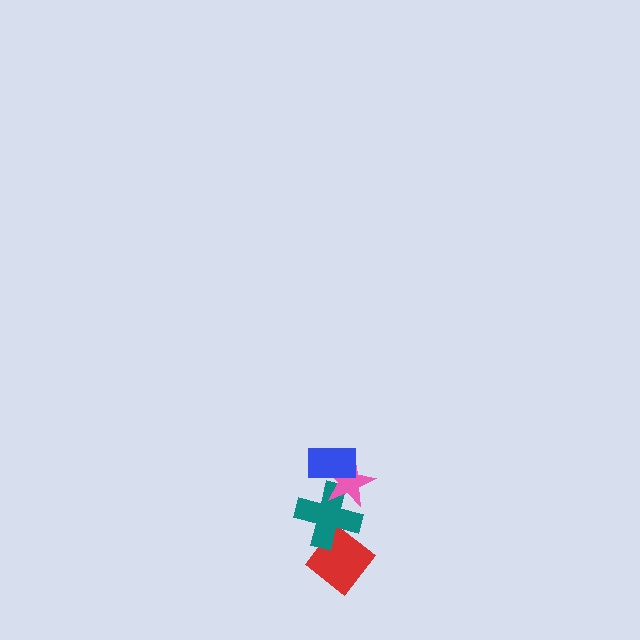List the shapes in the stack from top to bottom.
From top to bottom: the blue rectangle, the pink star, the teal cross, the red diamond.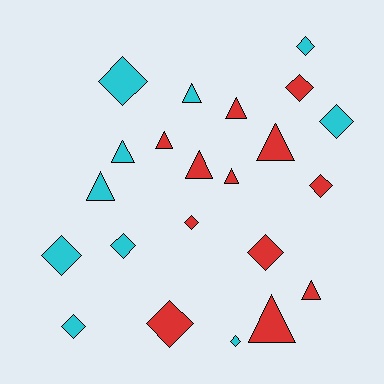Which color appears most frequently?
Red, with 12 objects.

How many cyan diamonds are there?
There are 7 cyan diamonds.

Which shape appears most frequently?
Diamond, with 12 objects.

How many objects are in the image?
There are 22 objects.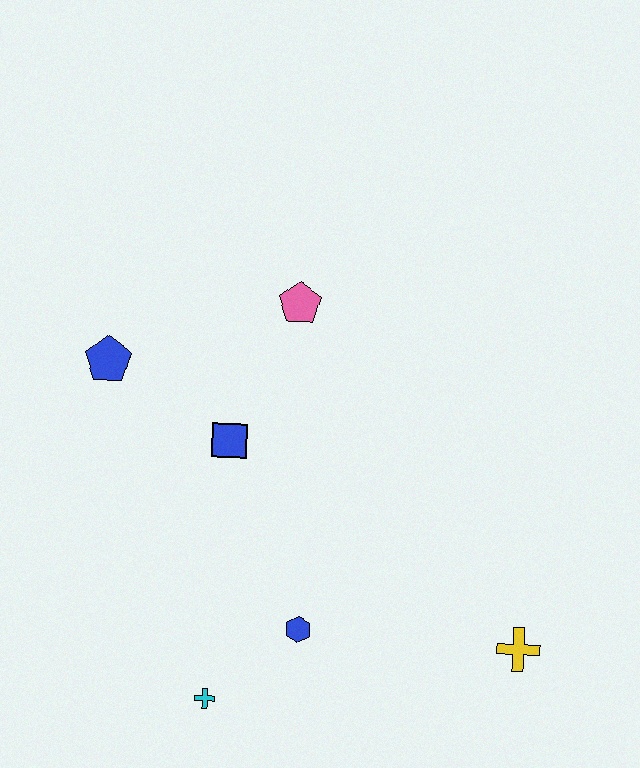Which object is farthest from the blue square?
The yellow cross is farthest from the blue square.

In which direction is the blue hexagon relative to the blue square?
The blue hexagon is below the blue square.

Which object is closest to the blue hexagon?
The cyan cross is closest to the blue hexagon.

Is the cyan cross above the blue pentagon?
No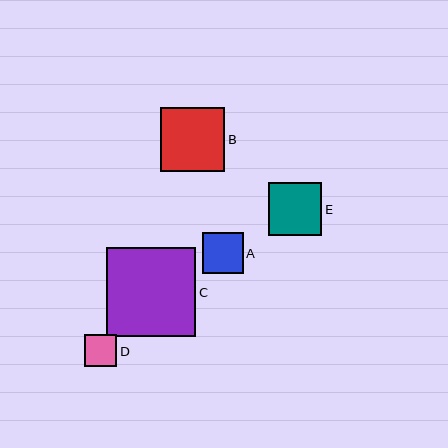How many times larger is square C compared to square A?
Square C is approximately 2.2 times the size of square A.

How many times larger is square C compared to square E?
Square C is approximately 1.7 times the size of square E.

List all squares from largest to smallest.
From largest to smallest: C, B, E, A, D.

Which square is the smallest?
Square D is the smallest with a size of approximately 32 pixels.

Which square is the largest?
Square C is the largest with a size of approximately 89 pixels.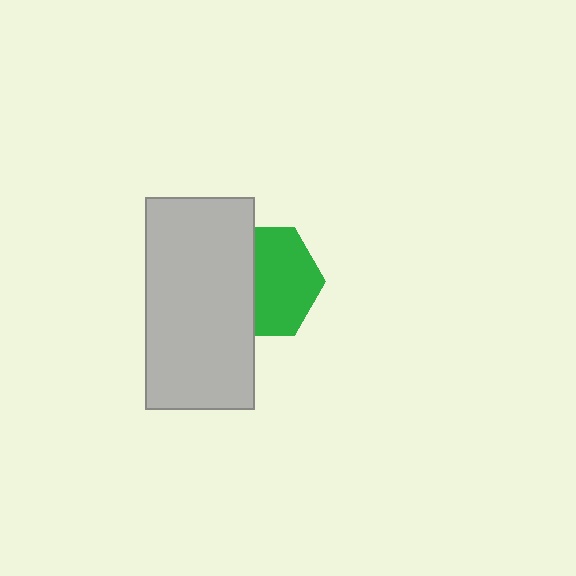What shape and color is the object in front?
The object in front is a light gray rectangle.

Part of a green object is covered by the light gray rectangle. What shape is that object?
It is a hexagon.